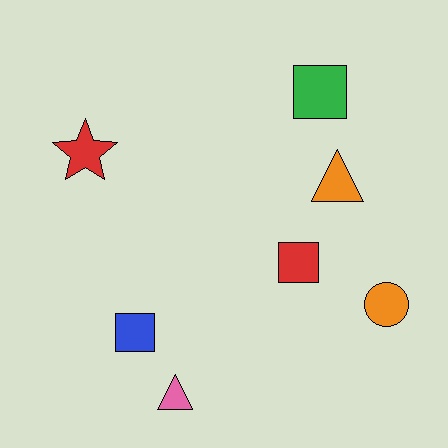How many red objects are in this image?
There are 2 red objects.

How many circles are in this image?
There is 1 circle.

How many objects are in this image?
There are 7 objects.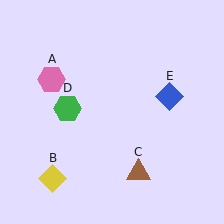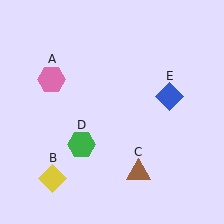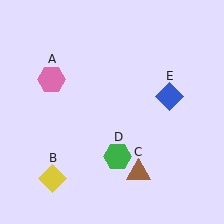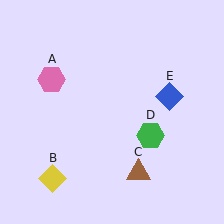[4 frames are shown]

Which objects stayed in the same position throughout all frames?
Pink hexagon (object A) and yellow diamond (object B) and brown triangle (object C) and blue diamond (object E) remained stationary.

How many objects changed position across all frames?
1 object changed position: green hexagon (object D).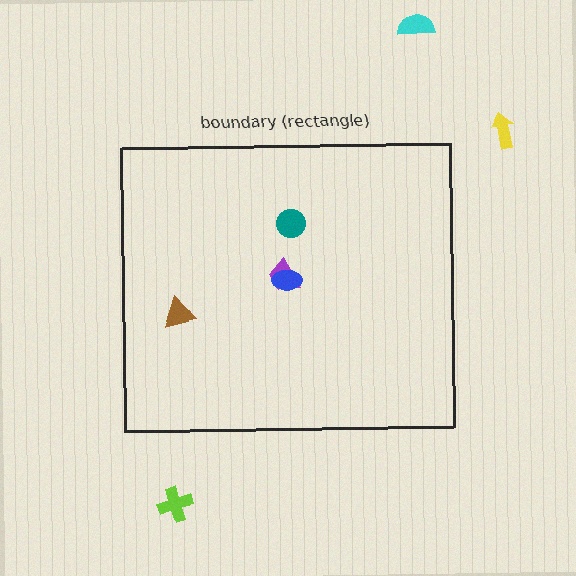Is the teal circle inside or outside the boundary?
Inside.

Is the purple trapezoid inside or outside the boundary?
Inside.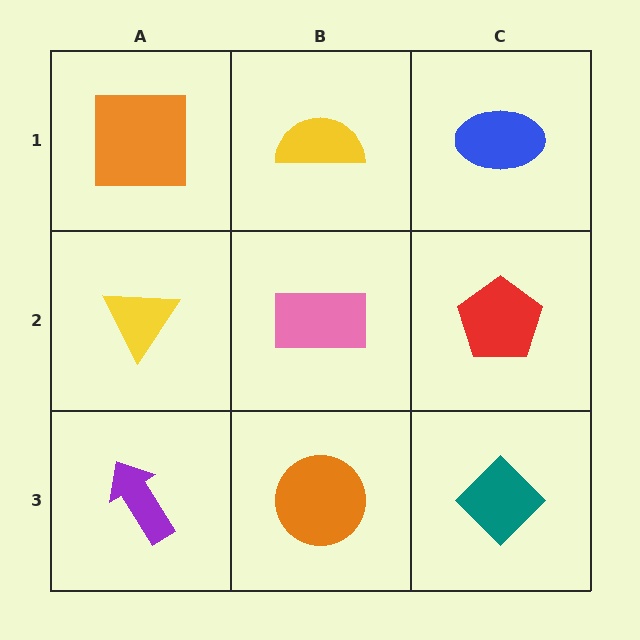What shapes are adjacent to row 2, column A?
An orange square (row 1, column A), a purple arrow (row 3, column A), a pink rectangle (row 2, column B).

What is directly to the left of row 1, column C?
A yellow semicircle.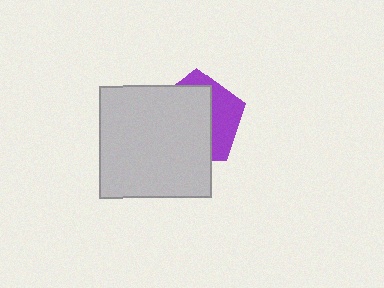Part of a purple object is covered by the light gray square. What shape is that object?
It is a pentagon.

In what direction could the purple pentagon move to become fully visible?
The purple pentagon could move toward the upper-right. That would shift it out from behind the light gray square entirely.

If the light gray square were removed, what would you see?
You would see the complete purple pentagon.